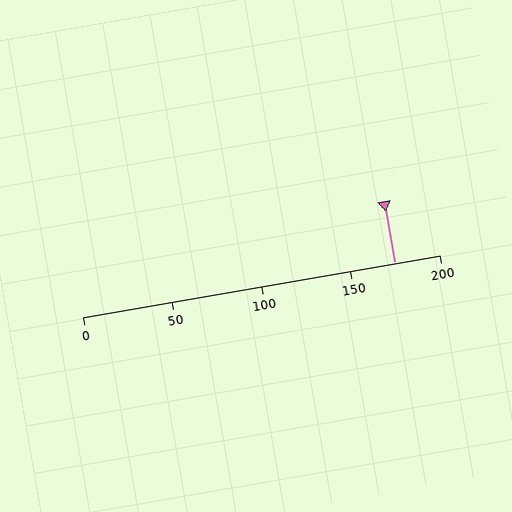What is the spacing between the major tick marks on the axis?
The major ticks are spaced 50 apart.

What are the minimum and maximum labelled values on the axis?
The axis runs from 0 to 200.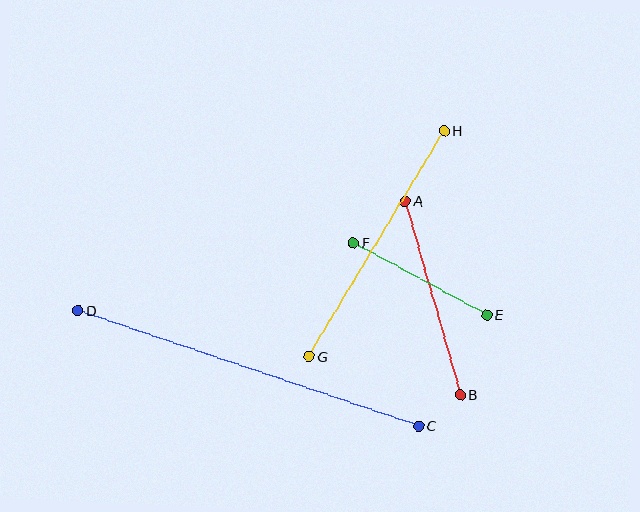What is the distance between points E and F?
The distance is approximately 151 pixels.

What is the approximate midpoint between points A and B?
The midpoint is at approximately (433, 298) pixels.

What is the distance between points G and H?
The distance is approximately 263 pixels.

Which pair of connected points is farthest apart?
Points C and D are farthest apart.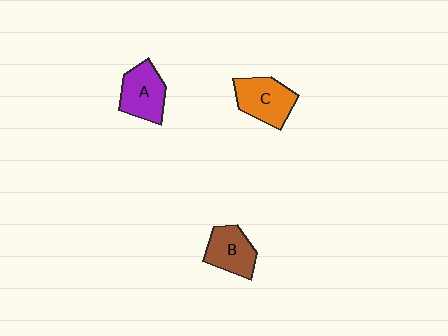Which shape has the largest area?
Shape C (orange).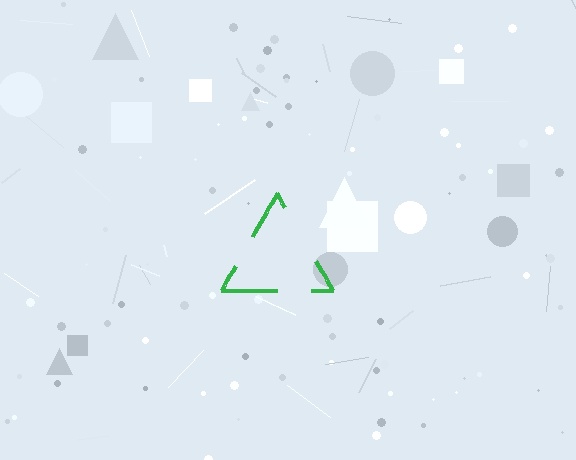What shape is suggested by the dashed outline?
The dashed outline suggests a triangle.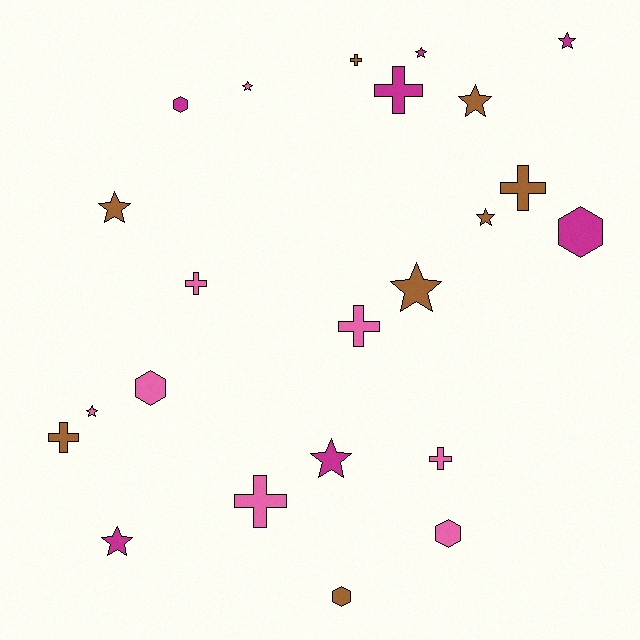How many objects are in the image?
There are 23 objects.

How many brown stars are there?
There are 4 brown stars.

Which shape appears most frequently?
Star, with 10 objects.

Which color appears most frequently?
Pink, with 8 objects.